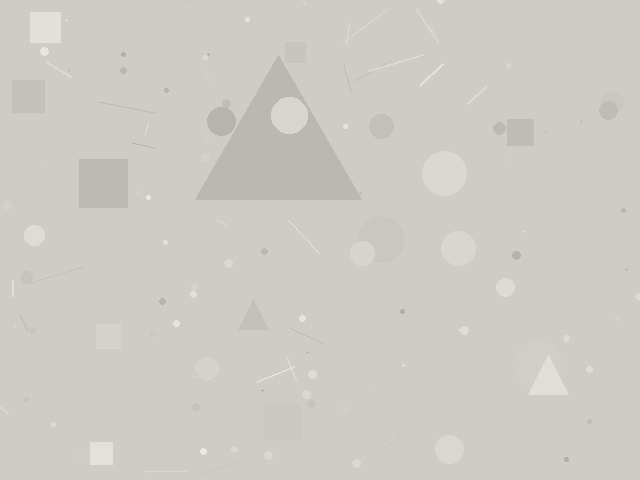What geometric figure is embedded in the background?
A triangle is embedded in the background.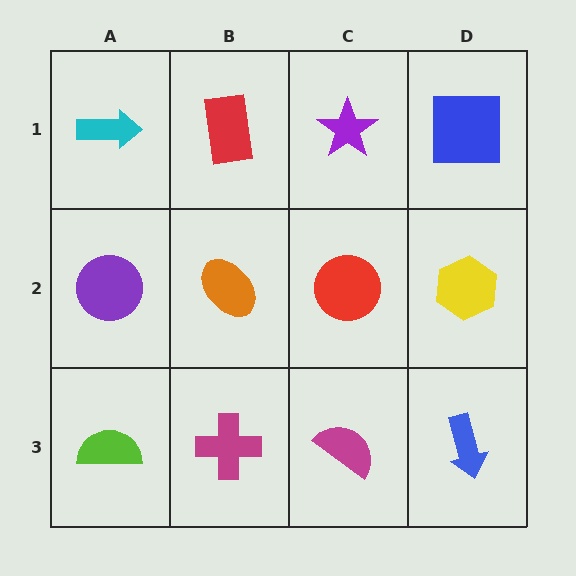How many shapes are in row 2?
4 shapes.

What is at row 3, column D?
A blue arrow.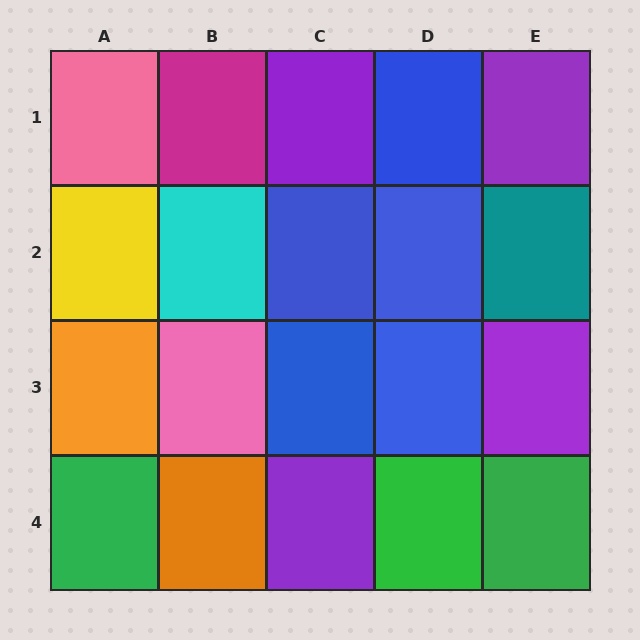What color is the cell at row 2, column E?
Teal.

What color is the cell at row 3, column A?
Orange.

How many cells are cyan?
1 cell is cyan.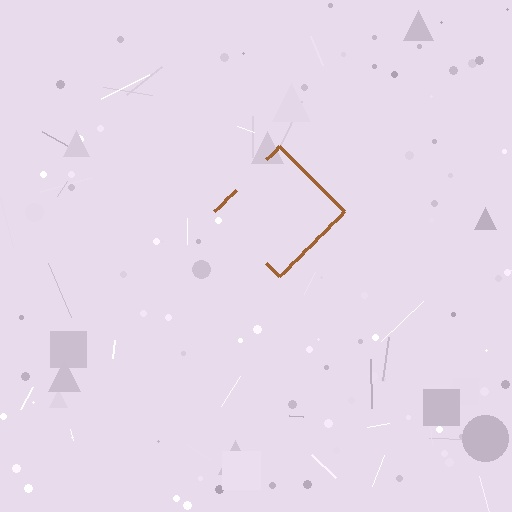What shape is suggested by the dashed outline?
The dashed outline suggests a diamond.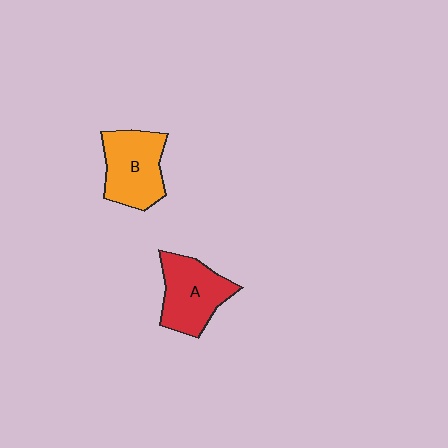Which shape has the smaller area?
Shape A (red).